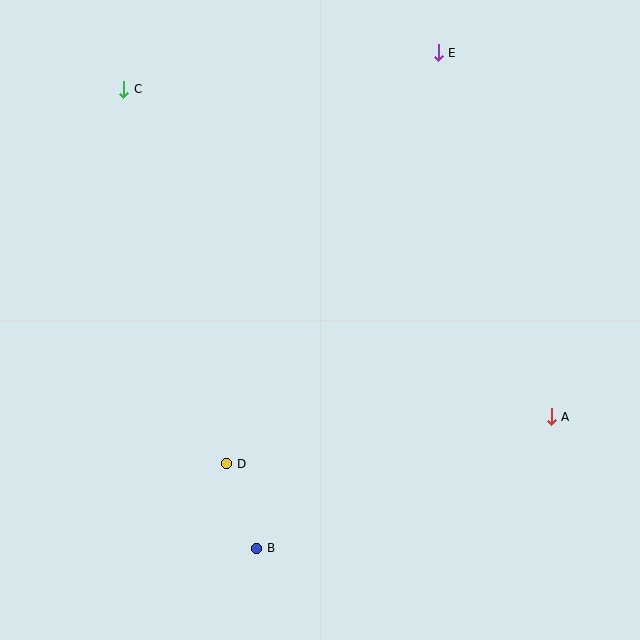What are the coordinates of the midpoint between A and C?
The midpoint between A and C is at (338, 253).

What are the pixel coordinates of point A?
Point A is at (551, 417).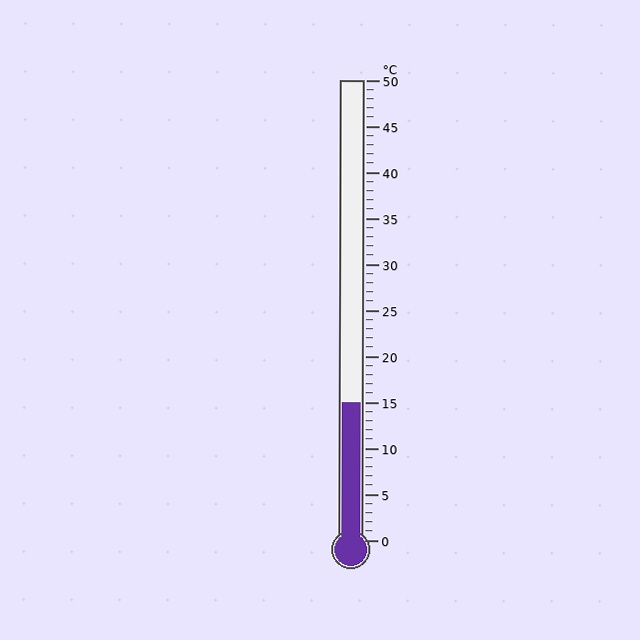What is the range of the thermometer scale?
The thermometer scale ranges from 0°C to 50°C.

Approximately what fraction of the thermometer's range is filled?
The thermometer is filled to approximately 30% of its range.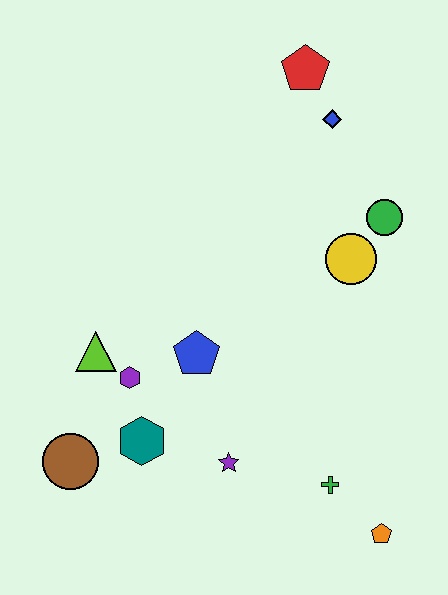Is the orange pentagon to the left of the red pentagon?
No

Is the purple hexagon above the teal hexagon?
Yes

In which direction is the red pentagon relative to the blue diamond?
The red pentagon is above the blue diamond.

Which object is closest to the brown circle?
The teal hexagon is closest to the brown circle.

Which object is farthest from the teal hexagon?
The red pentagon is farthest from the teal hexagon.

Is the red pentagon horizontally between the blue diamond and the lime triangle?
Yes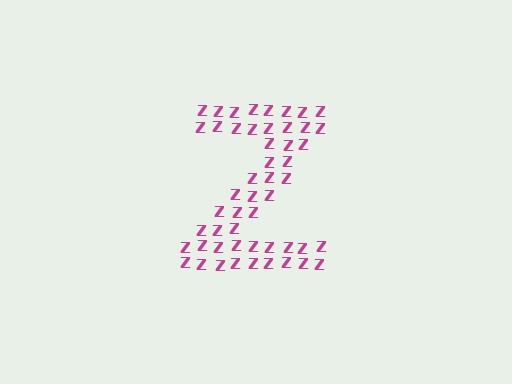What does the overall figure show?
The overall figure shows the letter Z.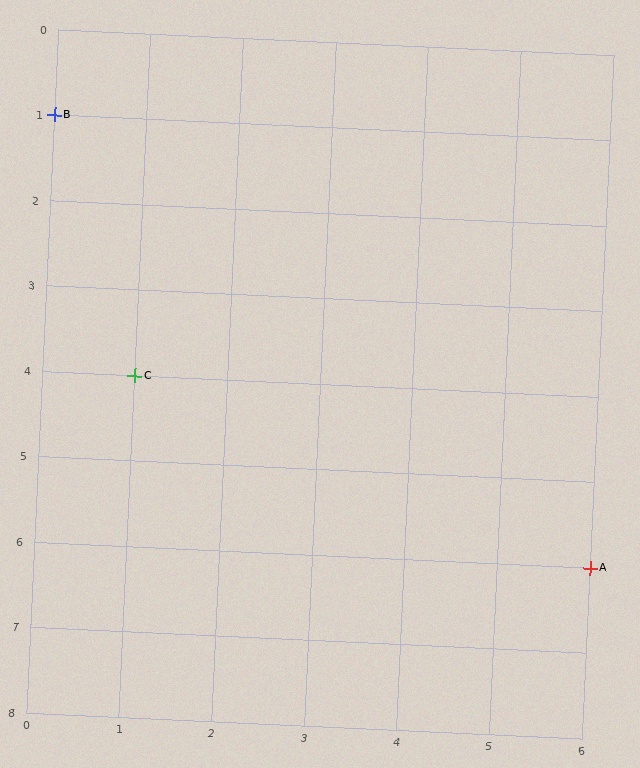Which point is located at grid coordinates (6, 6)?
Point A is at (6, 6).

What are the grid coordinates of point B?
Point B is at grid coordinates (0, 1).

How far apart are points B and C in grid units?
Points B and C are 1 column and 3 rows apart (about 3.2 grid units diagonally).